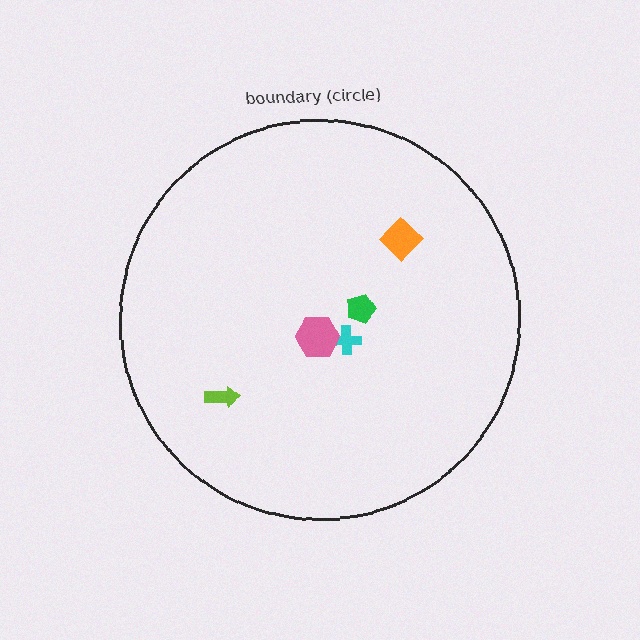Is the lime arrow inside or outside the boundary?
Inside.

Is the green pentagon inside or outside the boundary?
Inside.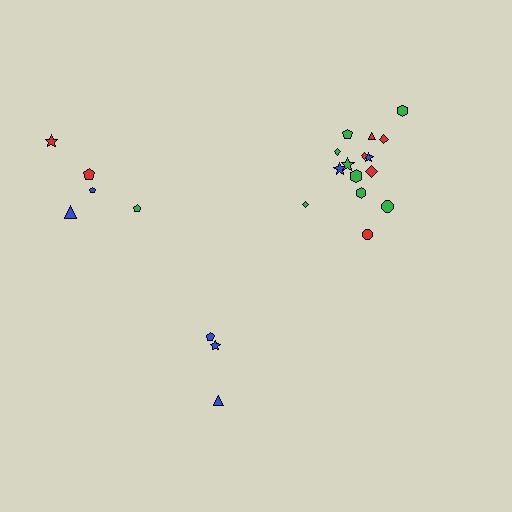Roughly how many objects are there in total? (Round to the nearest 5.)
Roughly 25 objects in total.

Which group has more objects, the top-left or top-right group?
The top-right group.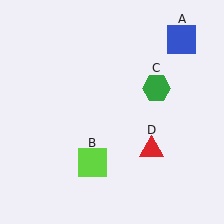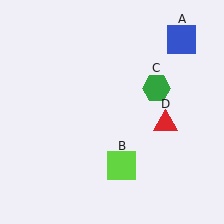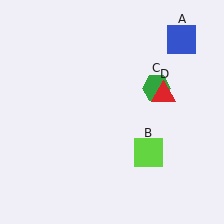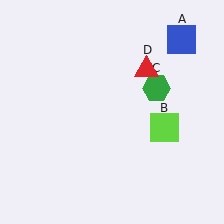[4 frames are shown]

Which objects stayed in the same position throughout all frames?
Blue square (object A) and green hexagon (object C) remained stationary.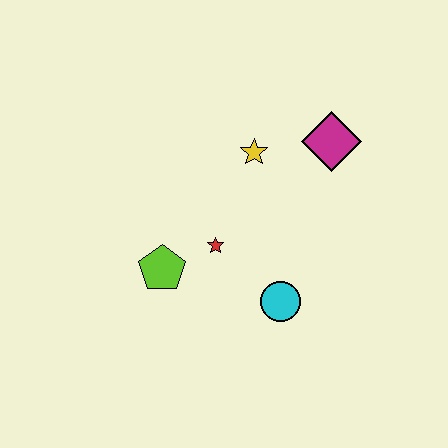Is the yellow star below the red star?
No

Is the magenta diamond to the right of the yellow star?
Yes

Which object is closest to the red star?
The lime pentagon is closest to the red star.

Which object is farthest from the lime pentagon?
The magenta diamond is farthest from the lime pentagon.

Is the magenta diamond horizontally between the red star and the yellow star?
No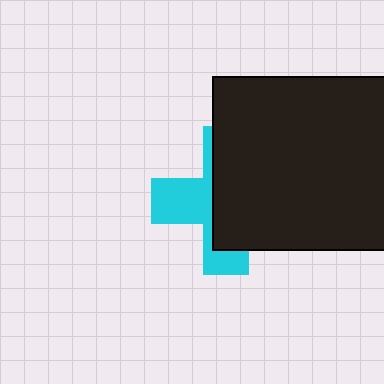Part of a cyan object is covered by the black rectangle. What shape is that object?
It is a cross.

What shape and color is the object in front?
The object in front is a black rectangle.